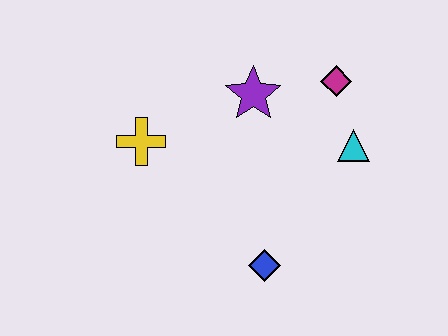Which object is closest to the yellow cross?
The purple star is closest to the yellow cross.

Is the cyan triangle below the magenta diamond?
Yes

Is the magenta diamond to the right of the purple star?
Yes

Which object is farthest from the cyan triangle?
The yellow cross is farthest from the cyan triangle.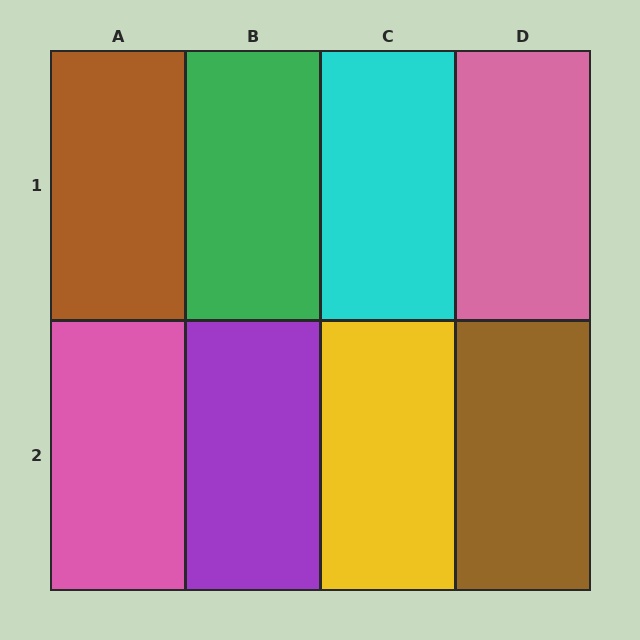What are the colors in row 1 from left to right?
Brown, green, cyan, pink.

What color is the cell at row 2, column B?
Purple.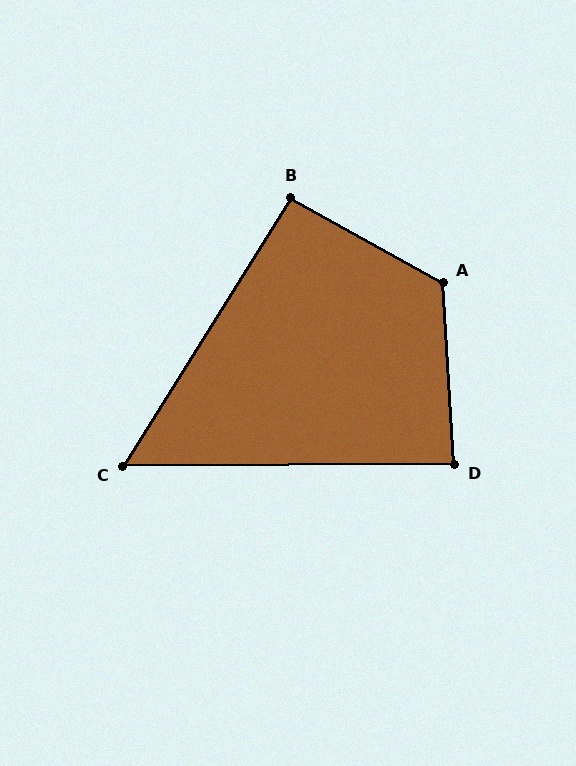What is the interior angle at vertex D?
Approximately 87 degrees (approximately right).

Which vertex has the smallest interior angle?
C, at approximately 58 degrees.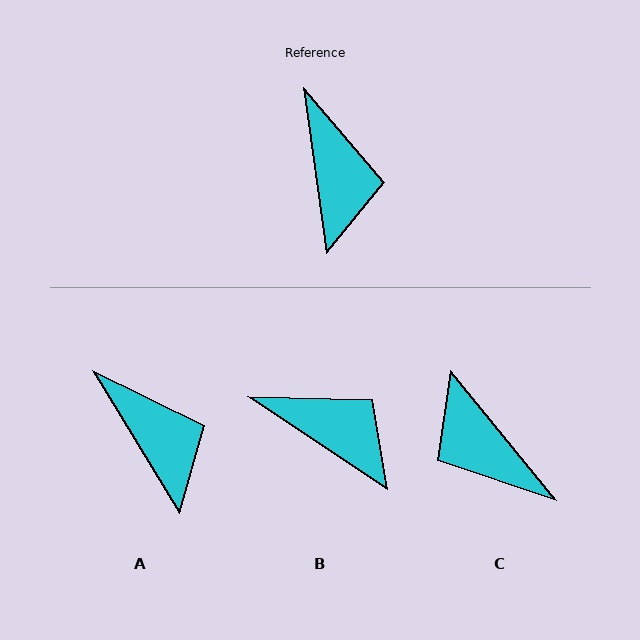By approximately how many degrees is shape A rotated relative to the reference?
Approximately 23 degrees counter-clockwise.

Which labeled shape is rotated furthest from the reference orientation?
C, about 149 degrees away.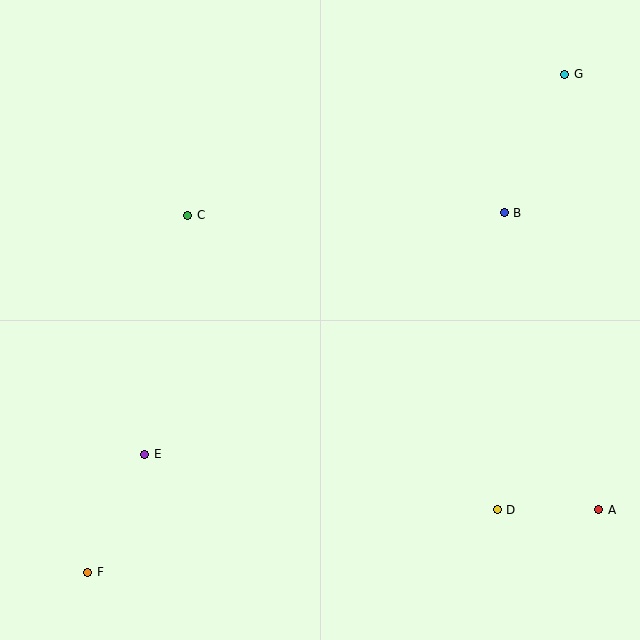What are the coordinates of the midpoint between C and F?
The midpoint between C and F is at (138, 394).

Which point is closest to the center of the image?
Point C at (188, 215) is closest to the center.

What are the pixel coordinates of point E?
Point E is at (145, 454).